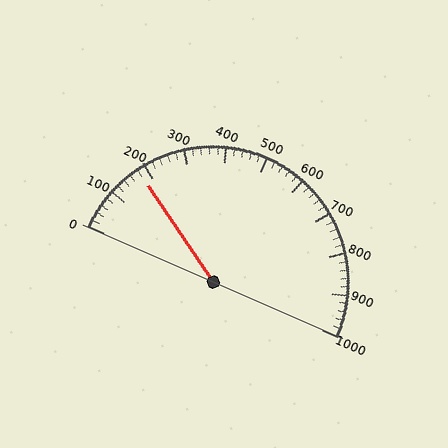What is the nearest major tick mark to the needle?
The nearest major tick mark is 200.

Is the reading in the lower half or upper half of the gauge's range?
The reading is in the lower half of the range (0 to 1000).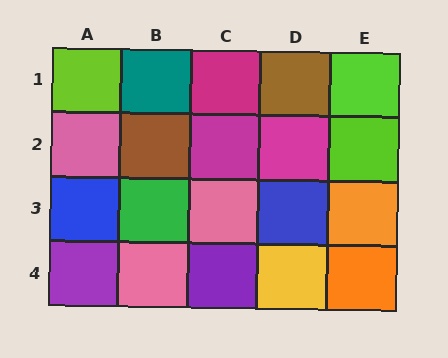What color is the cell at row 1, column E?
Lime.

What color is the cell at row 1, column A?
Lime.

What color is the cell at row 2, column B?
Brown.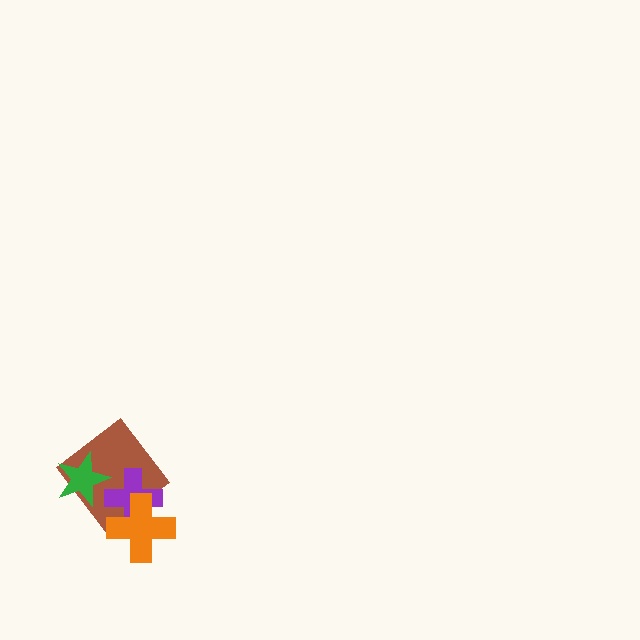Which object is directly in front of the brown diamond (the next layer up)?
The purple cross is directly in front of the brown diamond.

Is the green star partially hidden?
No, no other shape covers it.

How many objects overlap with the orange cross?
2 objects overlap with the orange cross.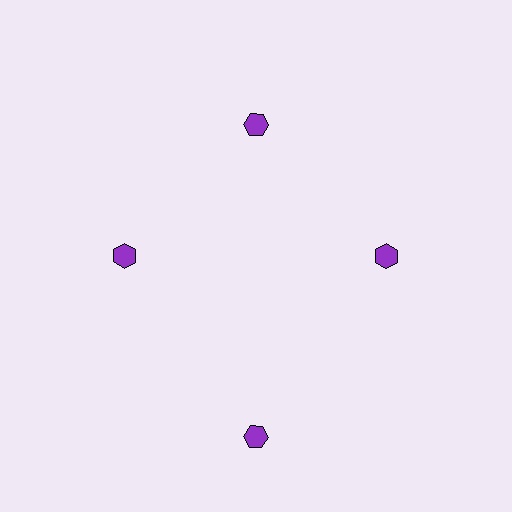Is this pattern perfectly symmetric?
No. The 4 purple hexagons are arranged in a ring, but one element near the 6 o'clock position is pushed outward from the center, breaking the 4-fold rotational symmetry.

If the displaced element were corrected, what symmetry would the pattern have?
It would have 4-fold rotational symmetry — the pattern would map onto itself every 90 degrees.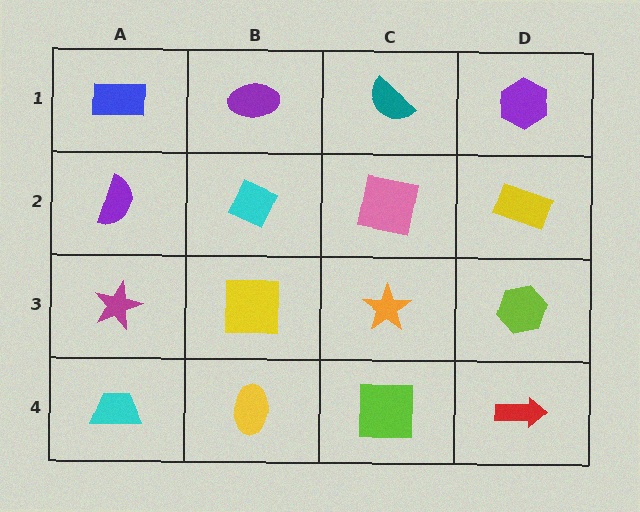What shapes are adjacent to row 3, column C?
A pink square (row 2, column C), a lime square (row 4, column C), a yellow square (row 3, column B), a lime hexagon (row 3, column D).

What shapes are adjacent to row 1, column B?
A cyan diamond (row 2, column B), a blue rectangle (row 1, column A), a teal semicircle (row 1, column C).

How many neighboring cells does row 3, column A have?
3.